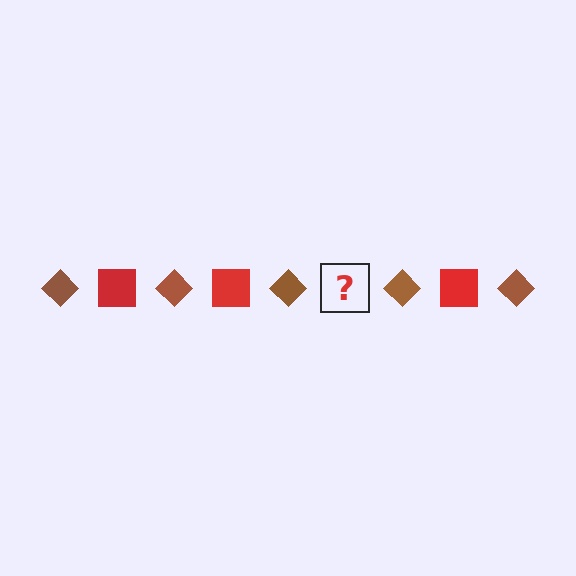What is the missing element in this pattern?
The missing element is a red square.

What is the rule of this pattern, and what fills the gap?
The rule is that the pattern alternates between brown diamond and red square. The gap should be filled with a red square.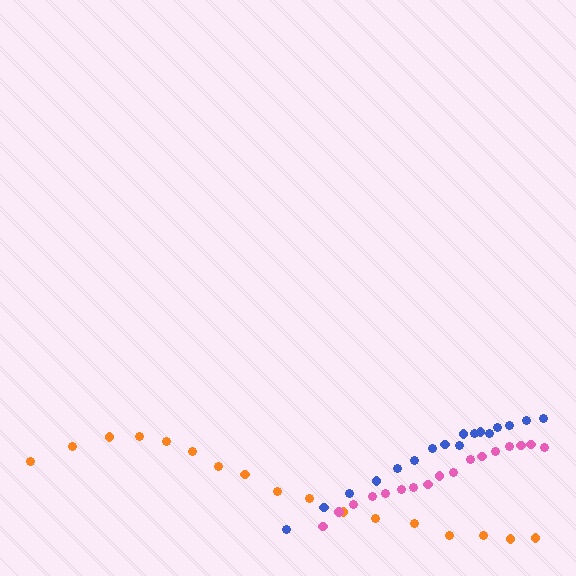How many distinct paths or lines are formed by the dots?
There are 3 distinct paths.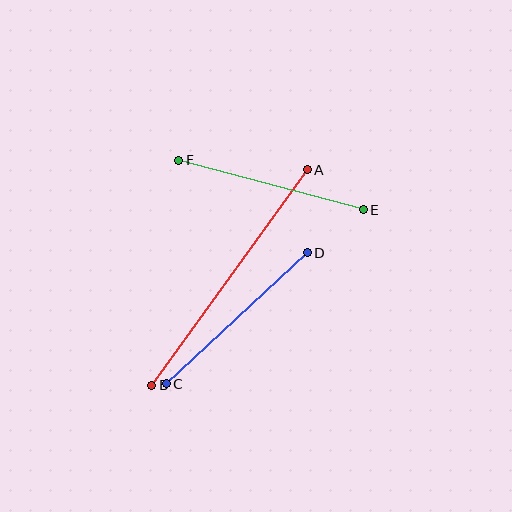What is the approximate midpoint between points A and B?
The midpoint is at approximately (230, 278) pixels.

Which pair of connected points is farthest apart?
Points A and B are farthest apart.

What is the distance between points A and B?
The distance is approximately 266 pixels.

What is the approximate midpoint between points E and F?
The midpoint is at approximately (271, 185) pixels.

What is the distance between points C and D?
The distance is approximately 192 pixels.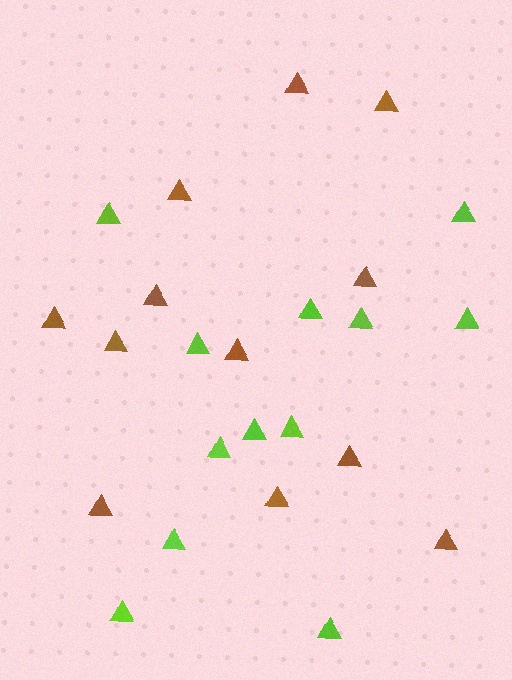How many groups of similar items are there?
There are 2 groups: one group of brown triangles (12) and one group of lime triangles (12).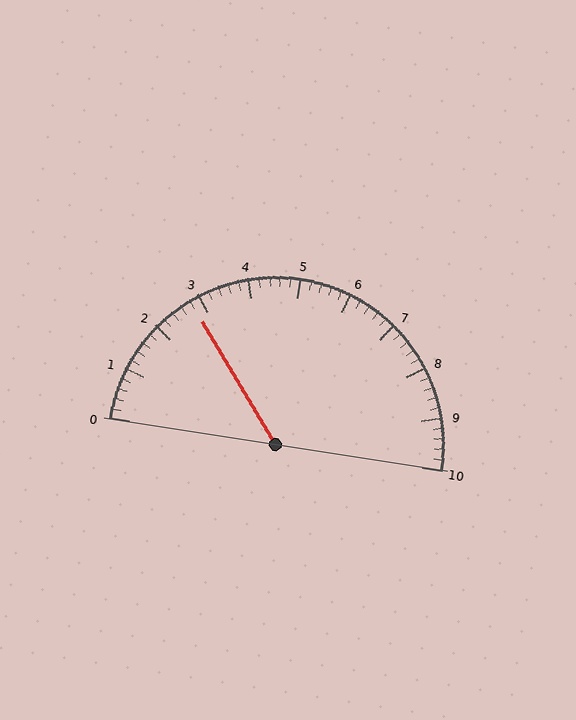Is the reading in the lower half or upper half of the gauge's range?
The reading is in the lower half of the range (0 to 10).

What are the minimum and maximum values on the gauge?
The gauge ranges from 0 to 10.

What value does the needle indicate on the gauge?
The needle indicates approximately 2.8.